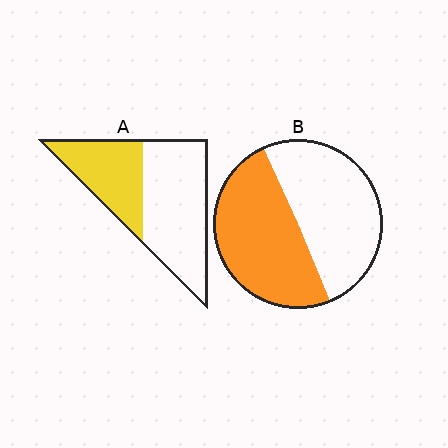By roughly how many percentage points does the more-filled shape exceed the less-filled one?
By roughly 10 percentage points (B over A).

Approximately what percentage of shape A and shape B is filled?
A is approximately 40% and B is approximately 50%.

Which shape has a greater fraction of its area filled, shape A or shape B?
Shape B.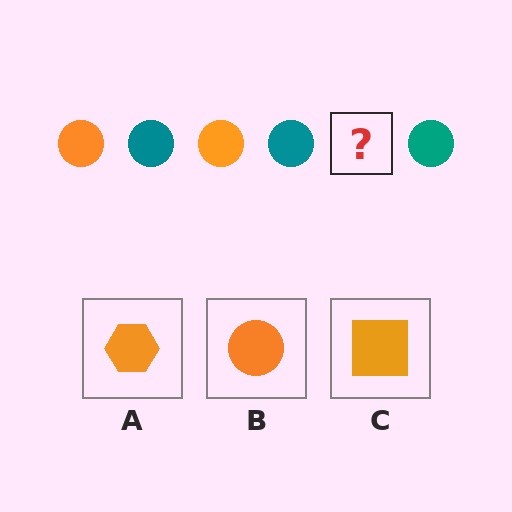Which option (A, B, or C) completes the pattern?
B.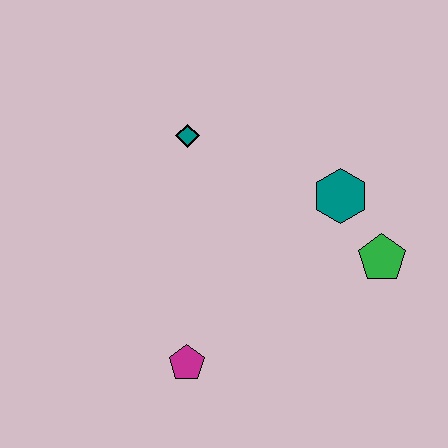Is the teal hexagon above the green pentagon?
Yes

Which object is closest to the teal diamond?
The teal hexagon is closest to the teal diamond.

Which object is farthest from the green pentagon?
The teal diamond is farthest from the green pentagon.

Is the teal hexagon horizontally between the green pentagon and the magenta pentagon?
Yes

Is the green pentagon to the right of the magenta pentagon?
Yes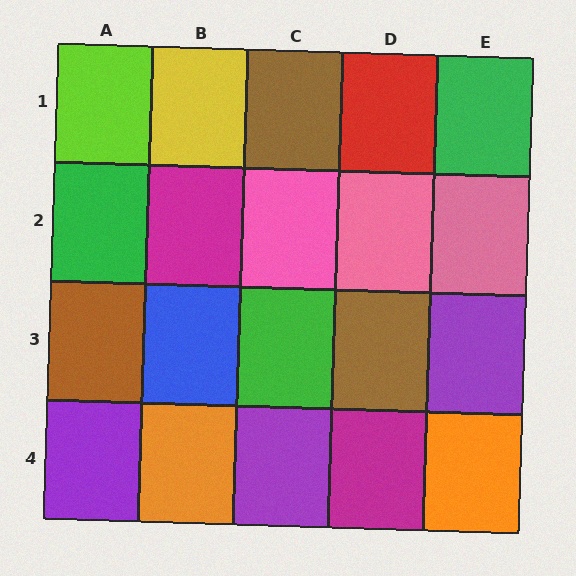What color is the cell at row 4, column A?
Purple.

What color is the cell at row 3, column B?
Blue.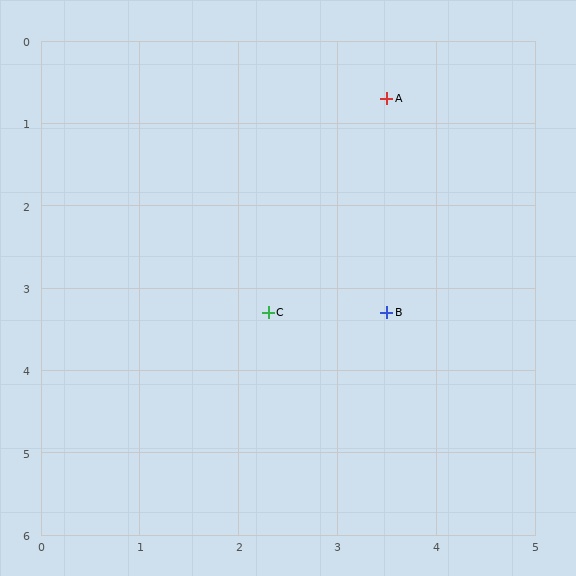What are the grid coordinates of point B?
Point B is at approximately (3.5, 3.3).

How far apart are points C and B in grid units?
Points C and B are about 1.2 grid units apart.